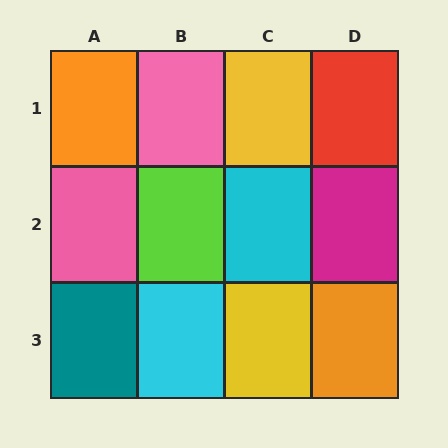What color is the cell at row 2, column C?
Cyan.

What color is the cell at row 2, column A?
Pink.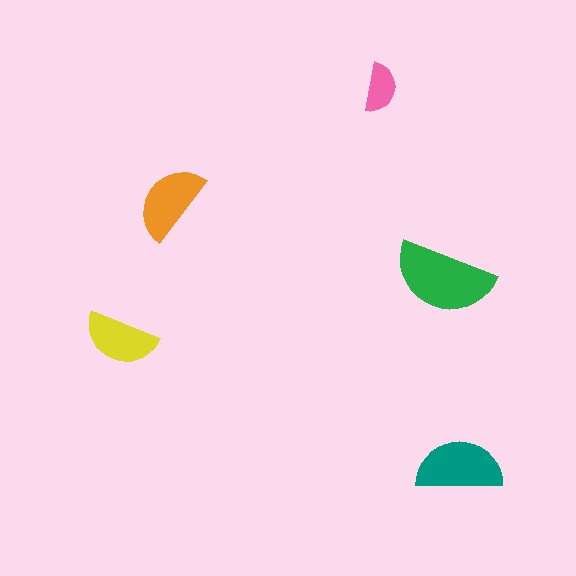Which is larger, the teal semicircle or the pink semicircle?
The teal one.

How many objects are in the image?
There are 5 objects in the image.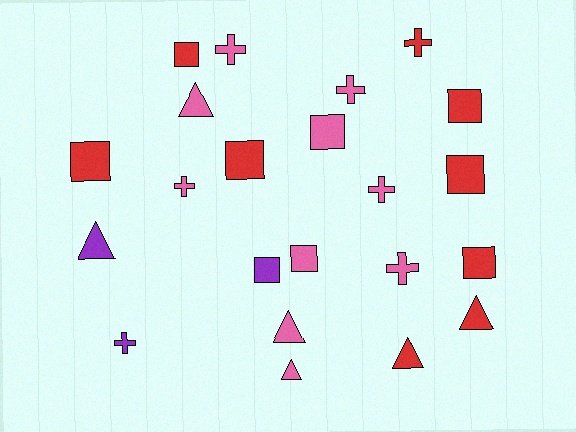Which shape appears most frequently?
Square, with 9 objects.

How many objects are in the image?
There are 22 objects.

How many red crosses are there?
There is 1 red cross.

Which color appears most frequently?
Pink, with 10 objects.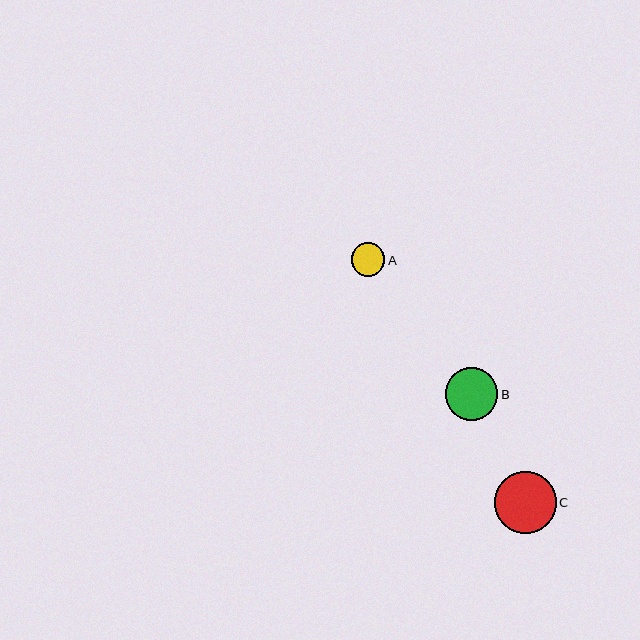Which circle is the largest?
Circle C is the largest with a size of approximately 62 pixels.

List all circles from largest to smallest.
From largest to smallest: C, B, A.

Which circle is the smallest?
Circle A is the smallest with a size of approximately 34 pixels.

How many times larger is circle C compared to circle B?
Circle C is approximately 1.2 times the size of circle B.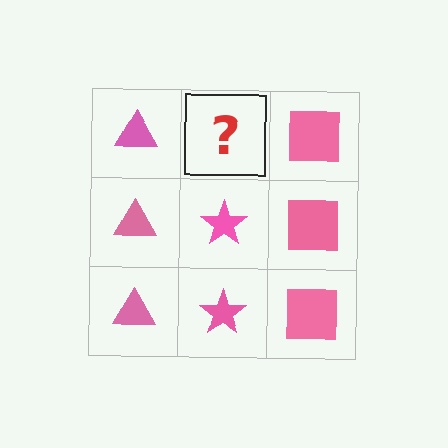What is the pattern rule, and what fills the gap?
The rule is that each column has a consistent shape. The gap should be filled with a pink star.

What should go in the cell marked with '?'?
The missing cell should contain a pink star.